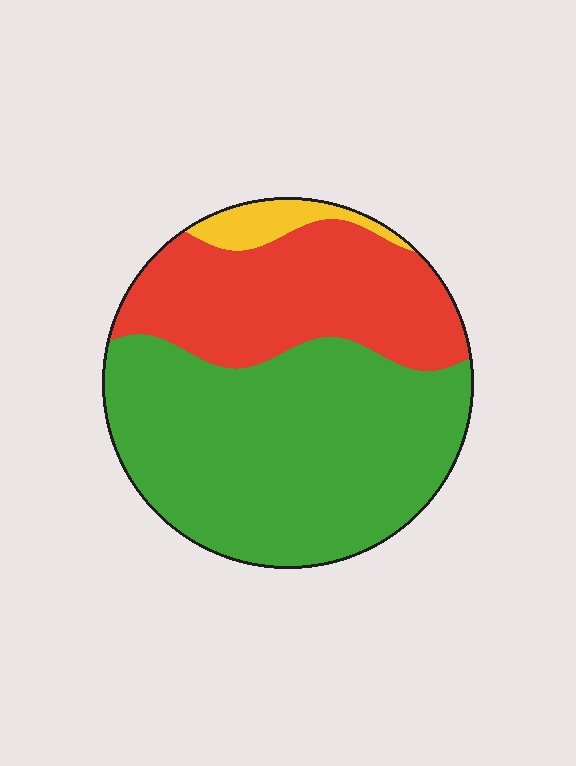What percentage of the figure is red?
Red covers roughly 35% of the figure.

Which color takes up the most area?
Green, at roughly 60%.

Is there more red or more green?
Green.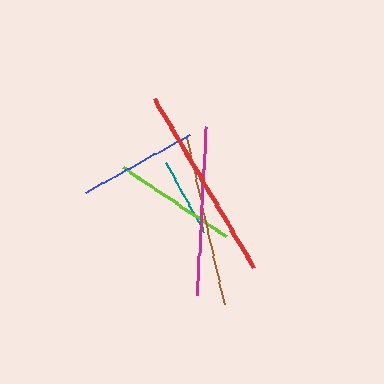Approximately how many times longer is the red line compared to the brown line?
The red line is approximately 1.1 times the length of the brown line.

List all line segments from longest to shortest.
From longest to shortest: red, brown, magenta, lime, blue, teal.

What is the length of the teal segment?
The teal segment is approximately 79 pixels long.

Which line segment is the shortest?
The teal line is the shortest at approximately 79 pixels.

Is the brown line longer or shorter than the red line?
The red line is longer than the brown line.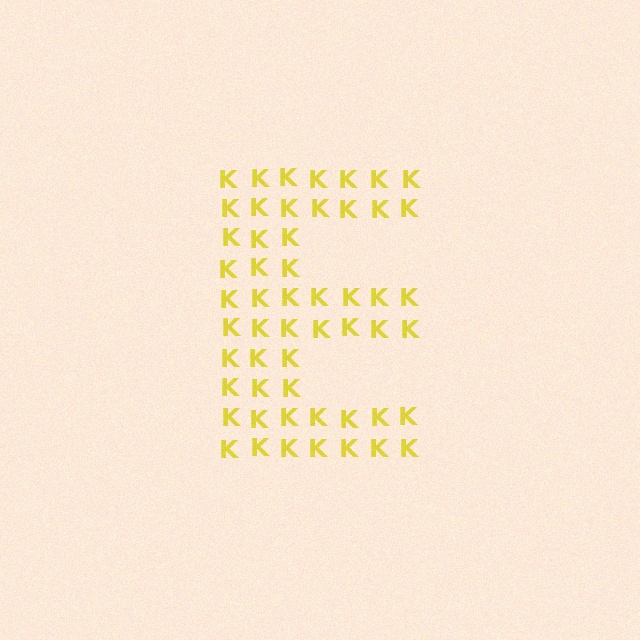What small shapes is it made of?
It is made of small letter K's.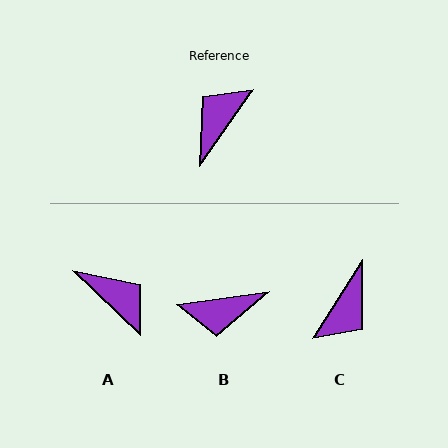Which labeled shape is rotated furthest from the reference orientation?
C, about 177 degrees away.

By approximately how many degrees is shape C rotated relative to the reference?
Approximately 177 degrees clockwise.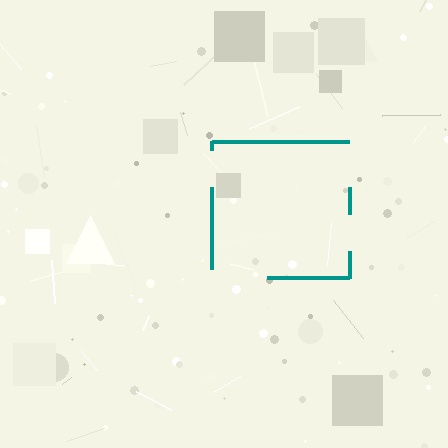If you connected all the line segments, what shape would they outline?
They would outline a square.